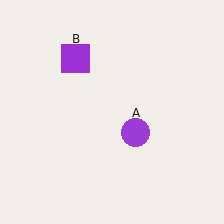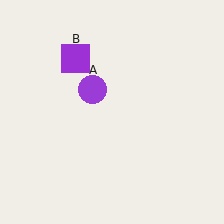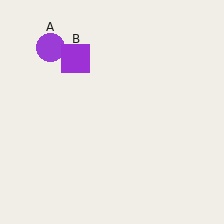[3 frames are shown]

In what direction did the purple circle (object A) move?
The purple circle (object A) moved up and to the left.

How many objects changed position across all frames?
1 object changed position: purple circle (object A).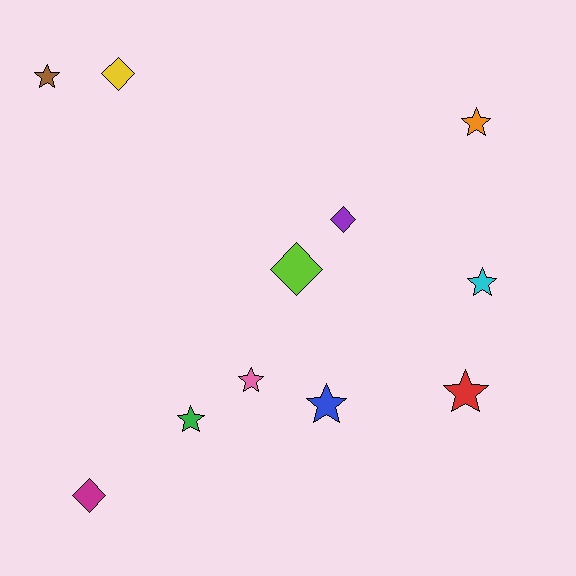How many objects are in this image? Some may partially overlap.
There are 11 objects.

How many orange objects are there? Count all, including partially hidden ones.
There is 1 orange object.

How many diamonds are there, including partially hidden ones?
There are 4 diamonds.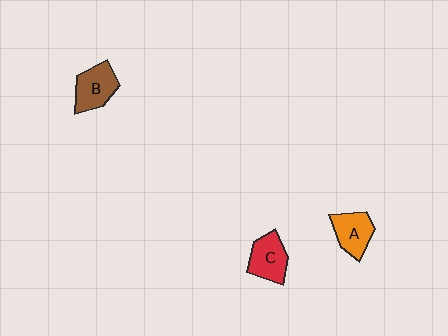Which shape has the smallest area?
Shape A (orange).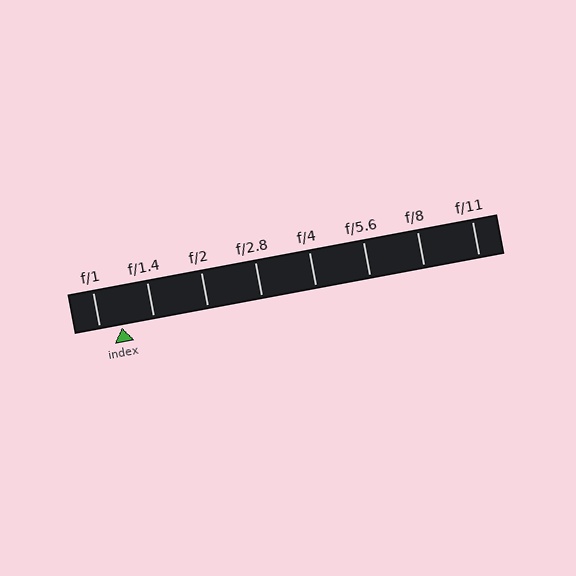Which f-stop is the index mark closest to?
The index mark is closest to f/1.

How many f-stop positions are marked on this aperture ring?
There are 8 f-stop positions marked.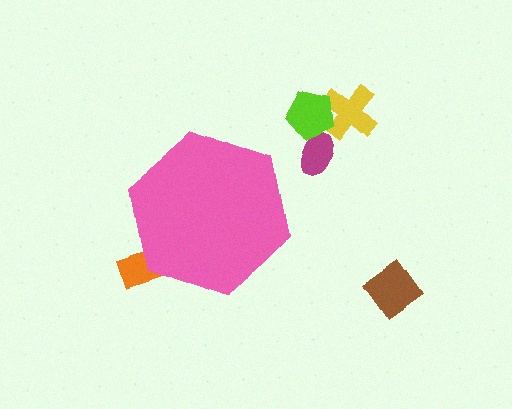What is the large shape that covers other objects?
A pink hexagon.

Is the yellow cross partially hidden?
No, the yellow cross is fully visible.